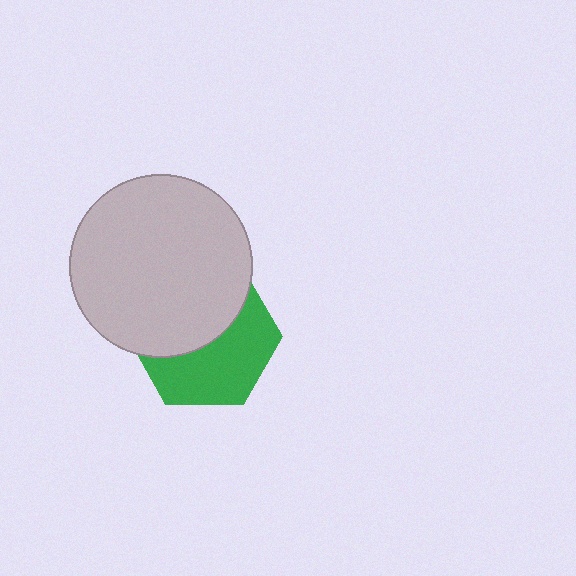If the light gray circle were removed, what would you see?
You would see the complete green hexagon.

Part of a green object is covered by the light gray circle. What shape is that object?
It is a hexagon.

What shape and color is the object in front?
The object in front is a light gray circle.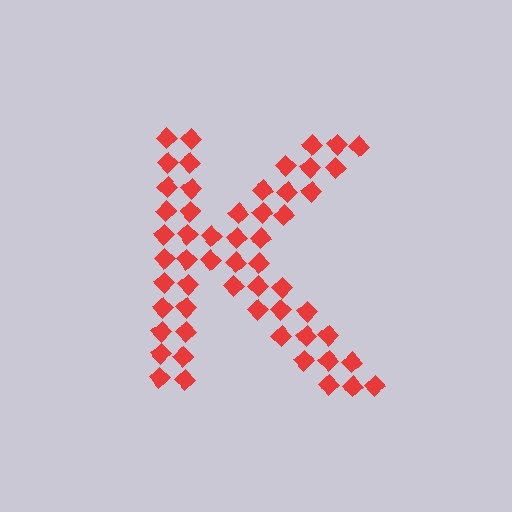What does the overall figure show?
The overall figure shows the letter K.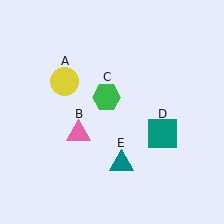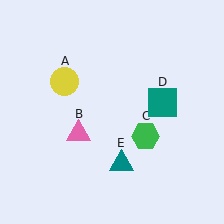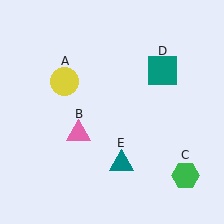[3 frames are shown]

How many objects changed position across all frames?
2 objects changed position: green hexagon (object C), teal square (object D).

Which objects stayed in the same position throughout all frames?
Yellow circle (object A) and pink triangle (object B) and teal triangle (object E) remained stationary.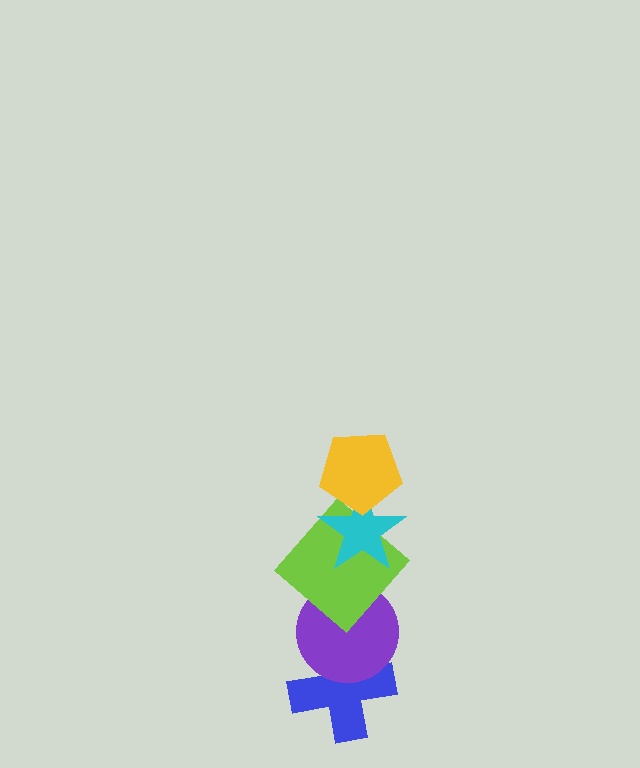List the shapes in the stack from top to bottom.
From top to bottom: the yellow pentagon, the cyan star, the lime diamond, the purple circle, the blue cross.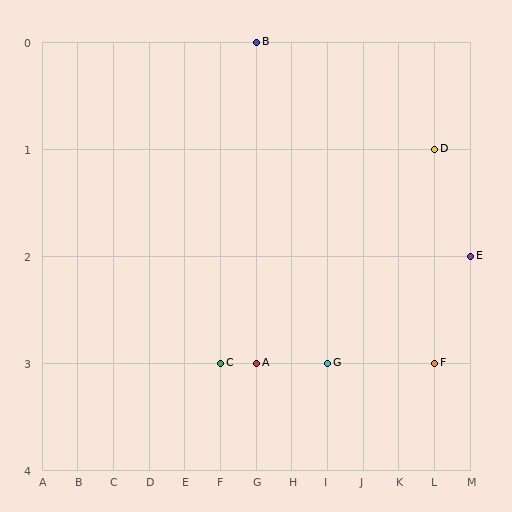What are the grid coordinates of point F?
Point F is at grid coordinates (L, 3).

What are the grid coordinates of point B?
Point B is at grid coordinates (G, 0).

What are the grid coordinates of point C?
Point C is at grid coordinates (F, 3).